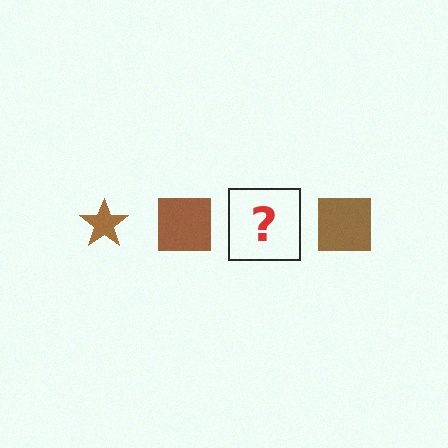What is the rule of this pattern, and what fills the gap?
The rule is that the pattern cycles through star, square shapes in brown. The gap should be filled with a brown star.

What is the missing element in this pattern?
The missing element is a brown star.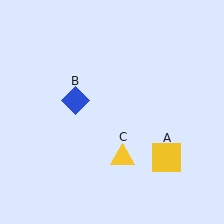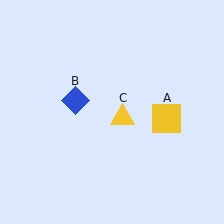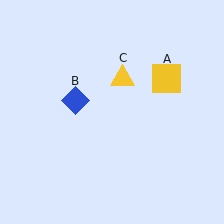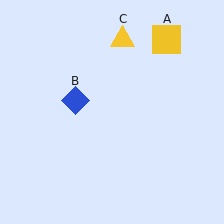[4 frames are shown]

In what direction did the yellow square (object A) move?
The yellow square (object A) moved up.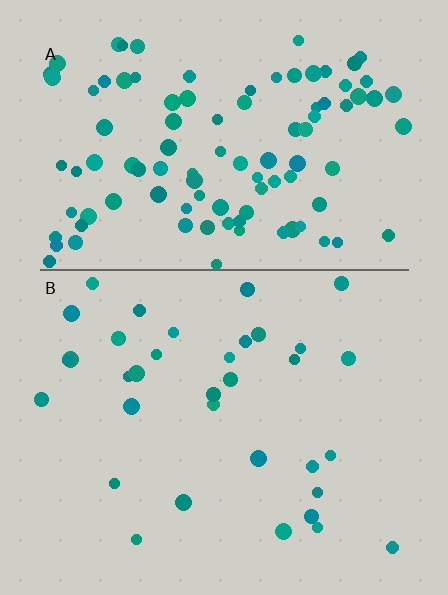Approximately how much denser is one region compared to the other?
Approximately 3.0× — region A over region B.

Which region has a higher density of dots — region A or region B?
A (the top).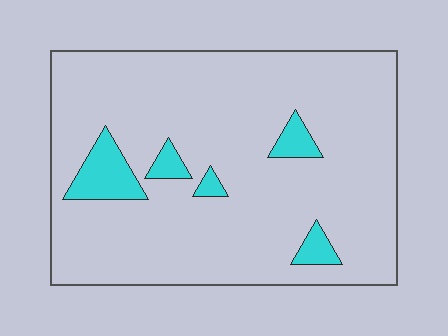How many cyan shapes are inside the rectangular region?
5.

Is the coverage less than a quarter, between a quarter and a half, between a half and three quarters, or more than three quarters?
Less than a quarter.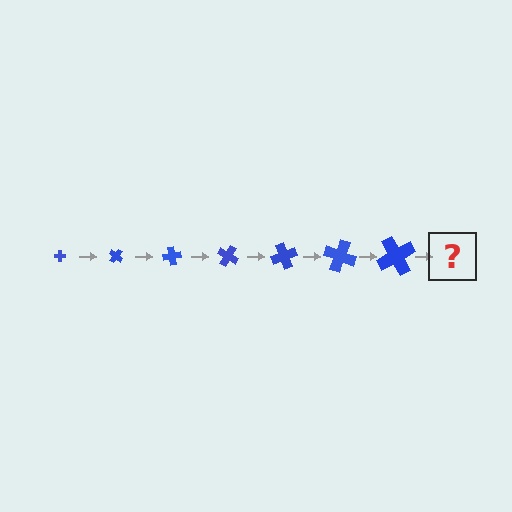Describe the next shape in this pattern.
It should be a cross, larger than the previous one and rotated 280 degrees from the start.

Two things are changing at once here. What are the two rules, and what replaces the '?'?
The two rules are that the cross grows larger each step and it rotates 40 degrees each step. The '?' should be a cross, larger than the previous one and rotated 280 degrees from the start.